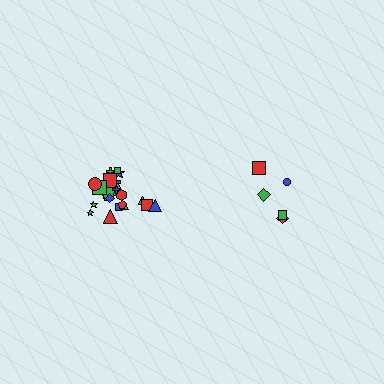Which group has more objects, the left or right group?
The left group.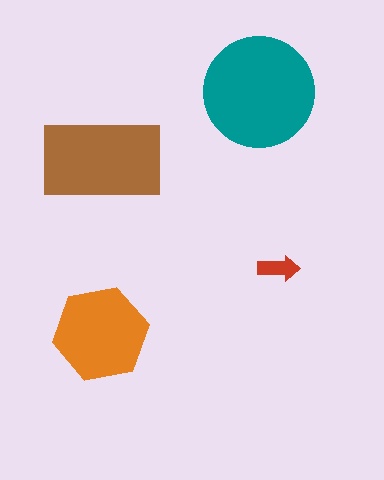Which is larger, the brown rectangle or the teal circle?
The teal circle.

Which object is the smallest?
The red arrow.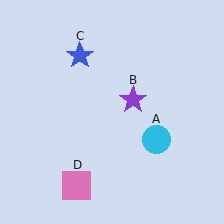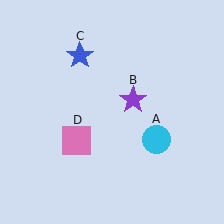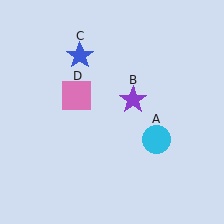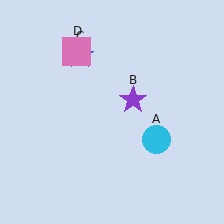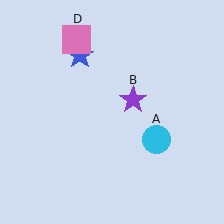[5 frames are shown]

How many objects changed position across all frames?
1 object changed position: pink square (object D).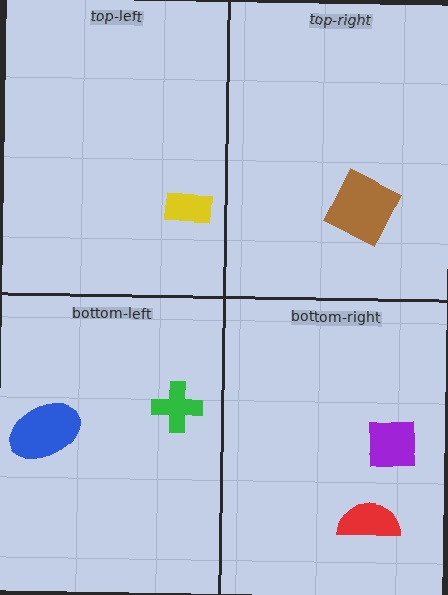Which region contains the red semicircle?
The bottom-right region.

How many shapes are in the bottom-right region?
2.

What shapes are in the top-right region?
The brown square.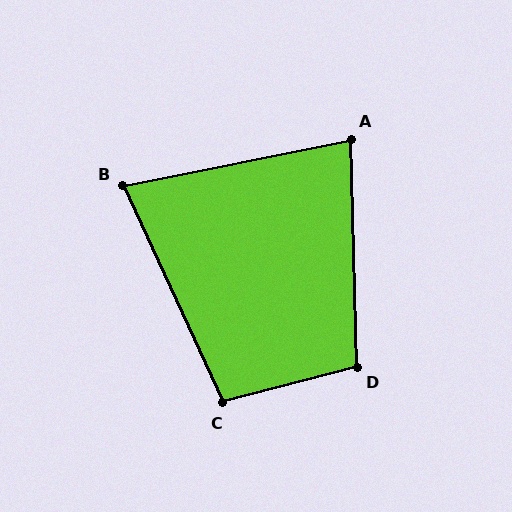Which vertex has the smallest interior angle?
B, at approximately 77 degrees.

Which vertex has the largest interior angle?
D, at approximately 103 degrees.